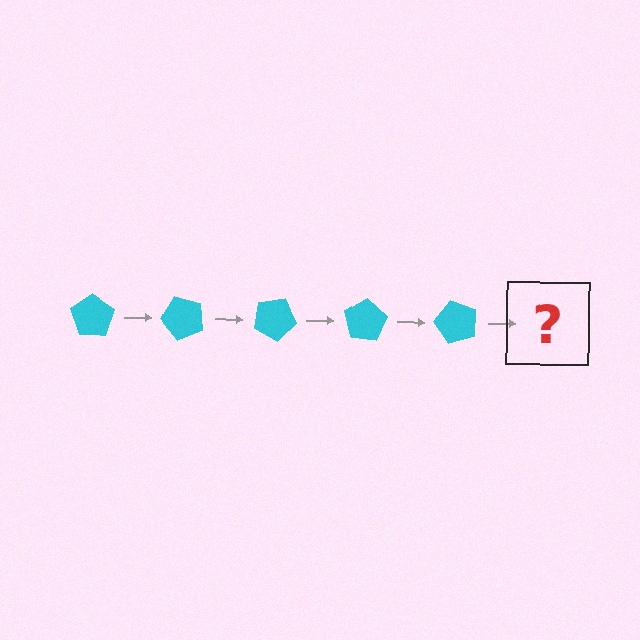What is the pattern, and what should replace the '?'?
The pattern is that the pentagon rotates 50 degrees each step. The '?' should be a cyan pentagon rotated 250 degrees.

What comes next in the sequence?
The next element should be a cyan pentagon rotated 250 degrees.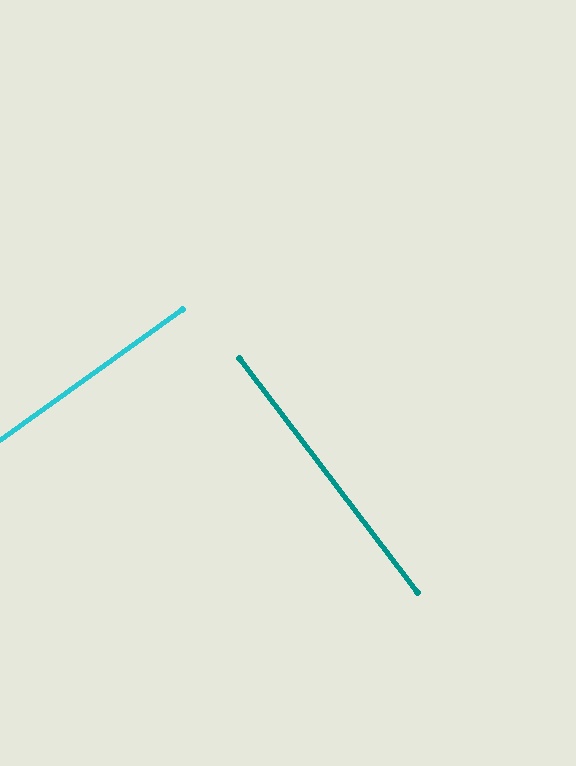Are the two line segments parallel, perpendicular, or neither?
Perpendicular — they meet at approximately 88°.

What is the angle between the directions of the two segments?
Approximately 88 degrees.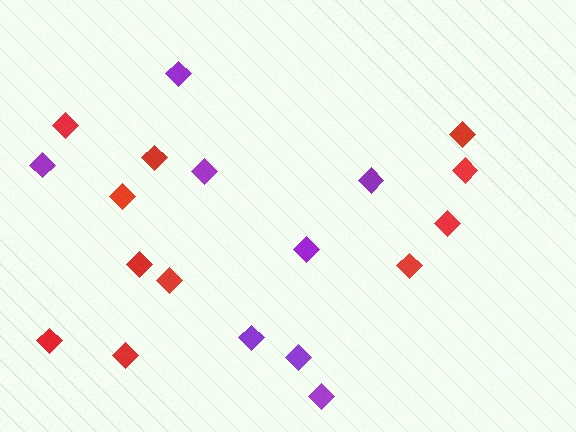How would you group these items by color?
There are 2 groups: one group of red diamonds (11) and one group of purple diamonds (8).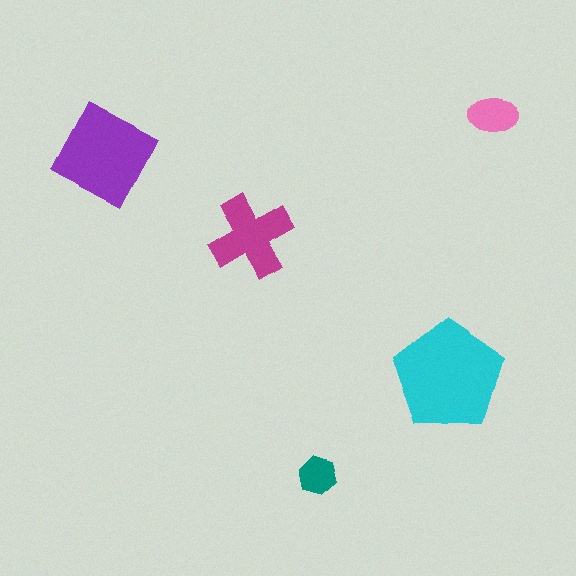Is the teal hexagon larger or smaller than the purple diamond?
Smaller.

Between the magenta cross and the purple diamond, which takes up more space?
The purple diamond.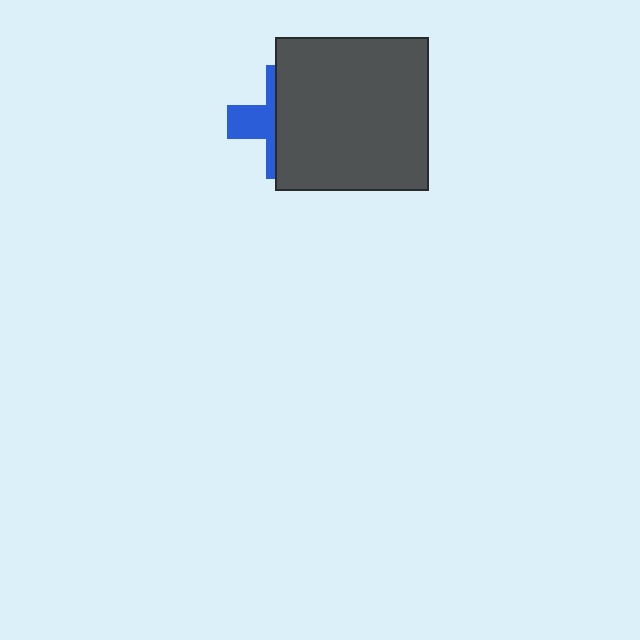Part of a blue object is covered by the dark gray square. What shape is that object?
It is a cross.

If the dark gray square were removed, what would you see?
You would see the complete blue cross.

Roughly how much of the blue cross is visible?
A small part of it is visible (roughly 37%).